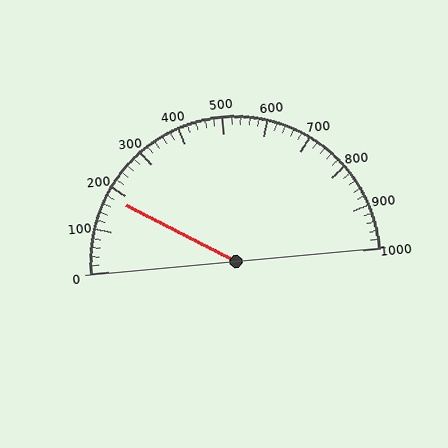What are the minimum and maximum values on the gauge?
The gauge ranges from 0 to 1000.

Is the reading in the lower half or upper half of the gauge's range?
The reading is in the lower half of the range (0 to 1000).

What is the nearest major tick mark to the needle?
The nearest major tick mark is 200.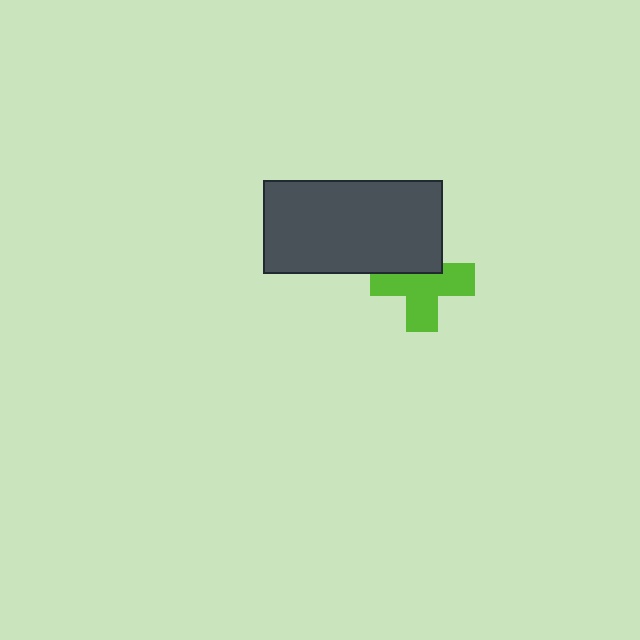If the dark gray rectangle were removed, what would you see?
You would see the complete lime cross.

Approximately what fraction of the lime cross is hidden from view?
Roughly 33% of the lime cross is hidden behind the dark gray rectangle.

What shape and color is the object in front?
The object in front is a dark gray rectangle.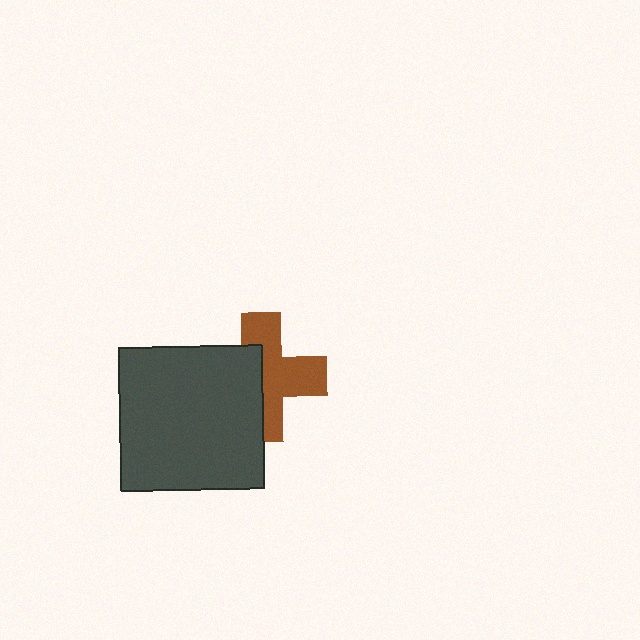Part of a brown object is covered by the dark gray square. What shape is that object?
It is a cross.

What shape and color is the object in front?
The object in front is a dark gray square.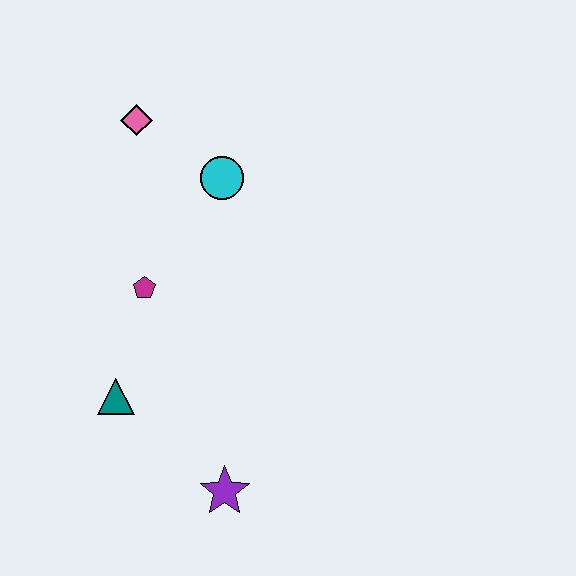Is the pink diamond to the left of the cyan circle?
Yes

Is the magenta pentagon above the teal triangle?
Yes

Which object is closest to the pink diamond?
The cyan circle is closest to the pink diamond.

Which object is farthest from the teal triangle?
The pink diamond is farthest from the teal triangle.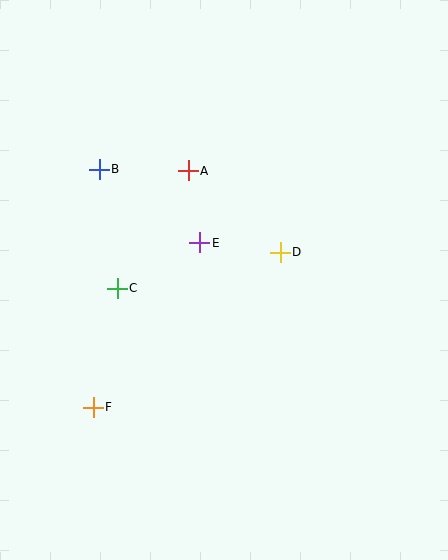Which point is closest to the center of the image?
Point E at (200, 243) is closest to the center.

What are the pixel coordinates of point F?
Point F is at (93, 407).